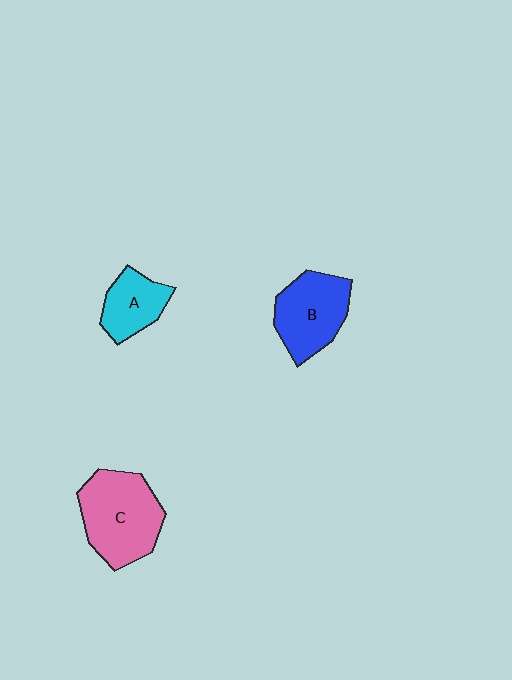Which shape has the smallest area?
Shape A (cyan).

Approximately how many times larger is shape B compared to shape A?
Approximately 1.5 times.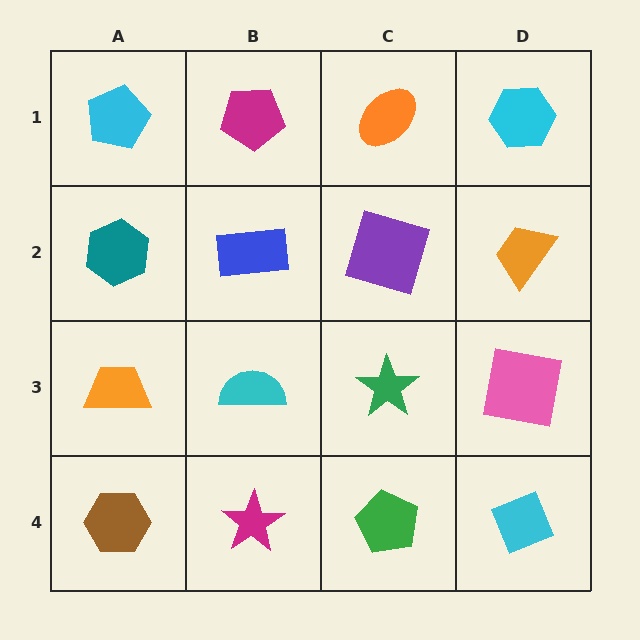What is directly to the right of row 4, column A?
A magenta star.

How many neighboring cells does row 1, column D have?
2.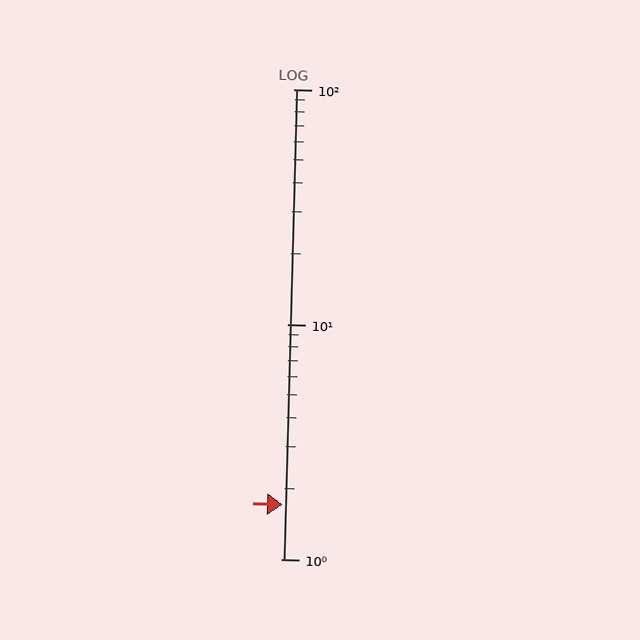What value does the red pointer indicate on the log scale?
The pointer indicates approximately 1.7.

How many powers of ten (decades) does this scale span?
The scale spans 2 decades, from 1 to 100.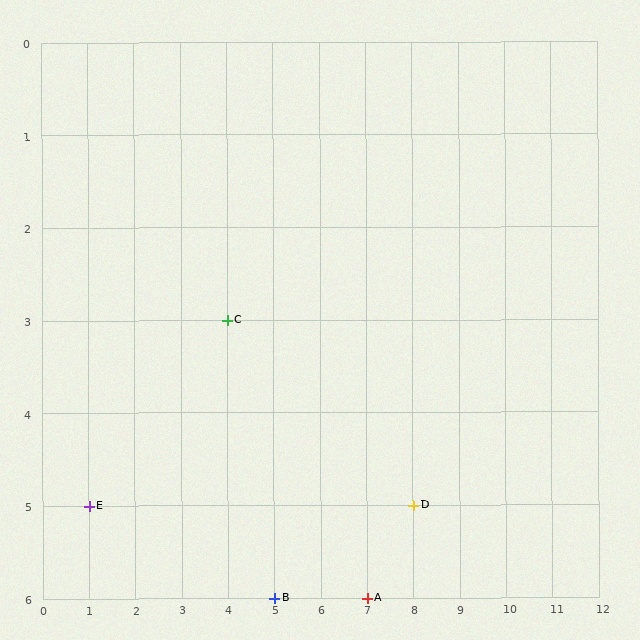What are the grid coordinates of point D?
Point D is at grid coordinates (8, 5).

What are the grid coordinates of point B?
Point B is at grid coordinates (5, 6).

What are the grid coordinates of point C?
Point C is at grid coordinates (4, 3).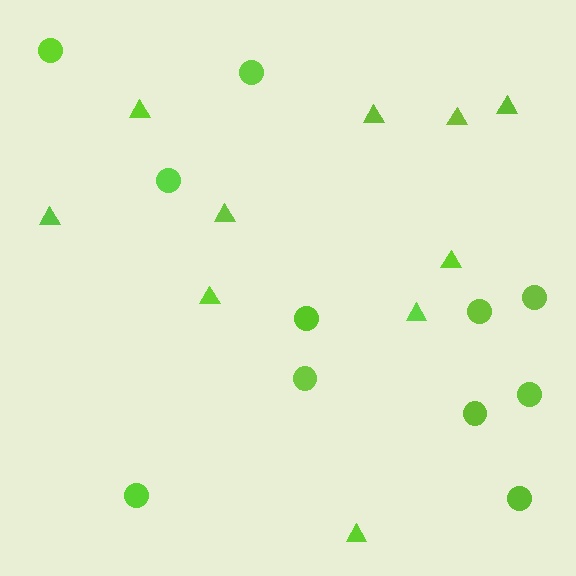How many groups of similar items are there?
There are 2 groups: one group of triangles (10) and one group of circles (11).